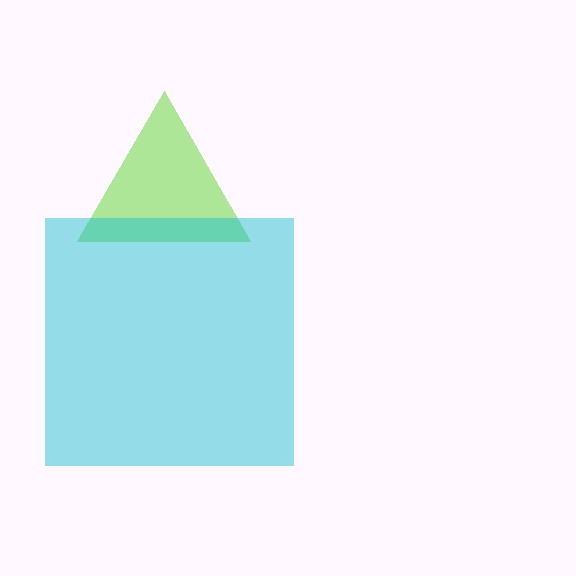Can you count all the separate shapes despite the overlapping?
Yes, there are 2 separate shapes.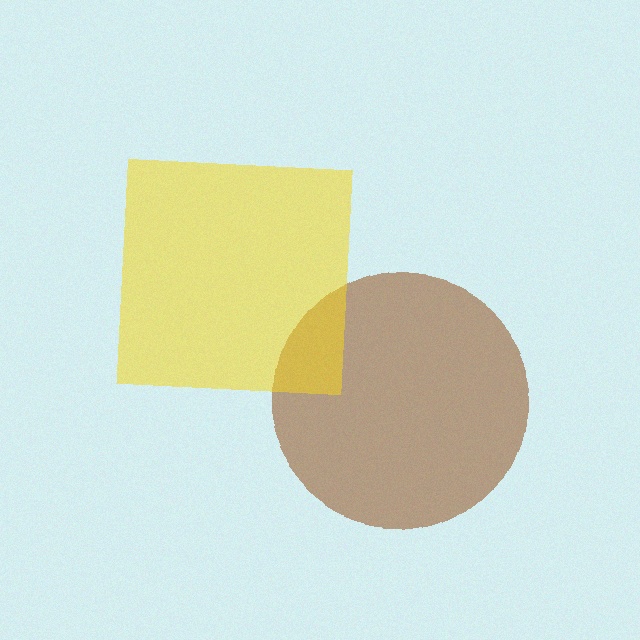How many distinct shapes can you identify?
There are 2 distinct shapes: a brown circle, a yellow square.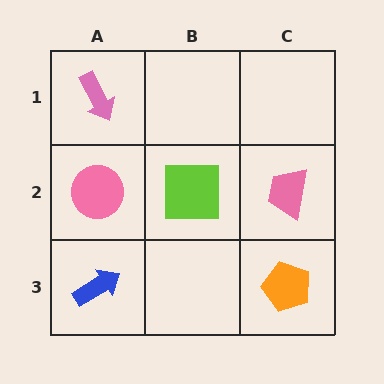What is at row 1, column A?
A pink arrow.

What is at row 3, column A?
A blue arrow.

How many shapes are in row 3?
2 shapes.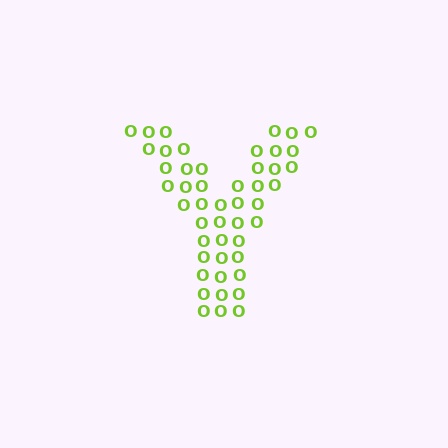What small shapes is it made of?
It is made of small letter O's.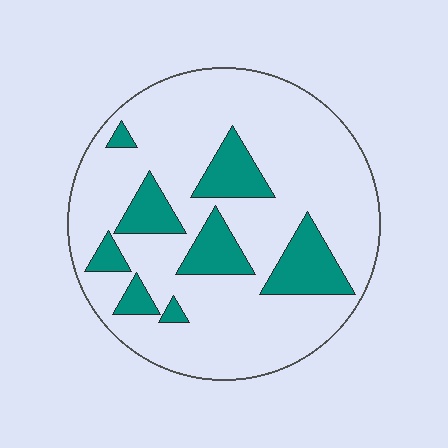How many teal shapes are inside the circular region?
8.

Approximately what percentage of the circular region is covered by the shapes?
Approximately 20%.